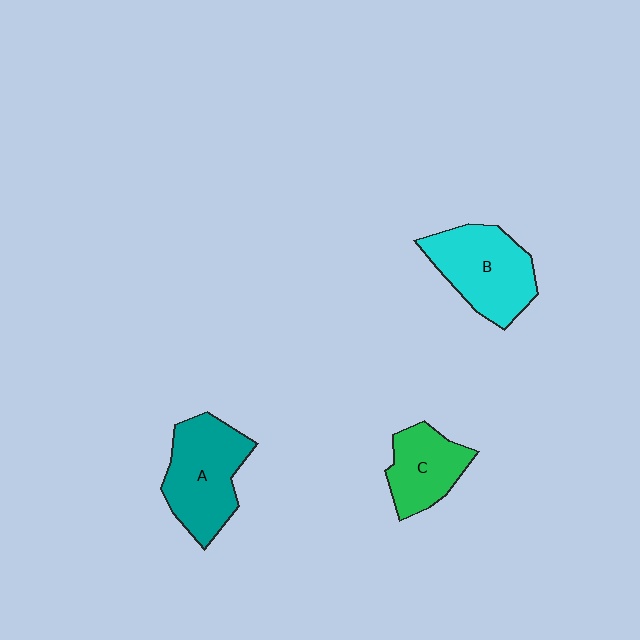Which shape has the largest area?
Shape A (teal).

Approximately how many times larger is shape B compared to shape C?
Approximately 1.4 times.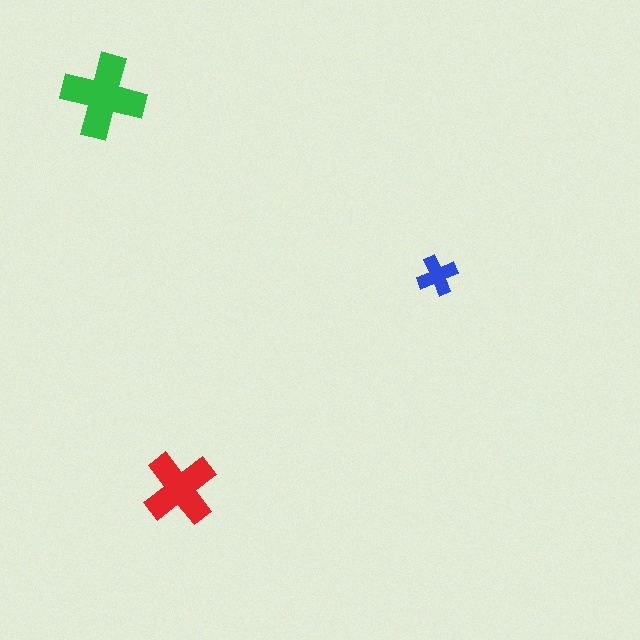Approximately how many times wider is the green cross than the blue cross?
About 2 times wider.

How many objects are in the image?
There are 3 objects in the image.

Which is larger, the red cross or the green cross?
The green one.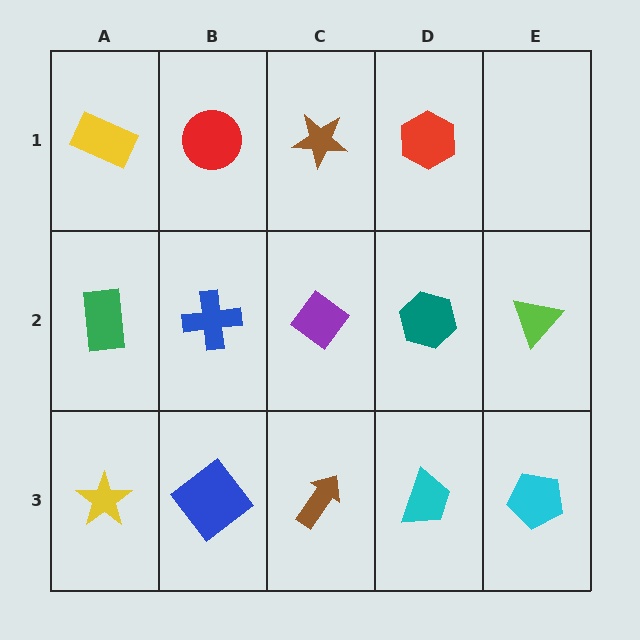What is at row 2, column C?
A purple diamond.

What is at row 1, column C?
A brown star.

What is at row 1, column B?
A red circle.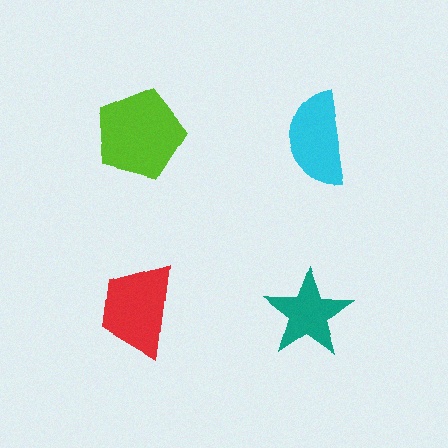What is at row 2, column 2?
A teal star.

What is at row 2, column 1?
A red trapezoid.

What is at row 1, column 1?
A lime pentagon.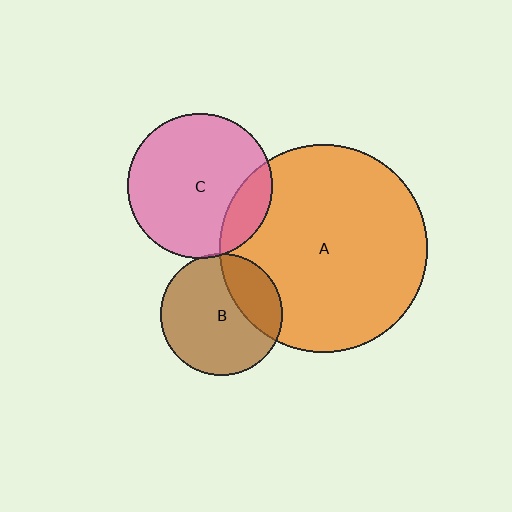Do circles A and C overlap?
Yes.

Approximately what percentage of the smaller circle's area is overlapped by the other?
Approximately 15%.